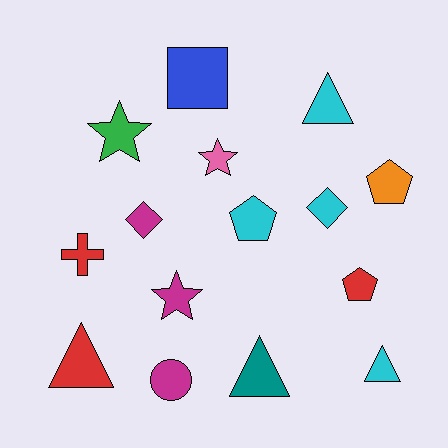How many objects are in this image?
There are 15 objects.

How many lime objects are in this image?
There are no lime objects.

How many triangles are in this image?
There are 4 triangles.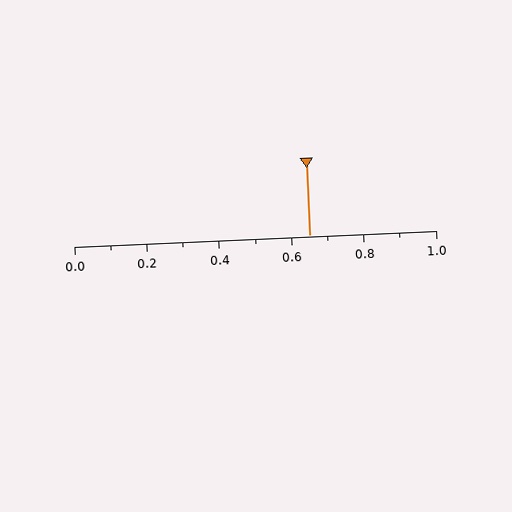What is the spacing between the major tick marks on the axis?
The major ticks are spaced 0.2 apart.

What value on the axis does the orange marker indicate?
The marker indicates approximately 0.65.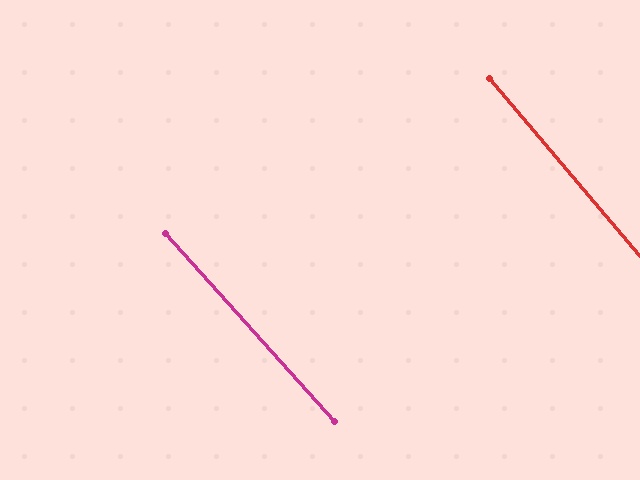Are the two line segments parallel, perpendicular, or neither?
Parallel — their directions differ by only 1.6°.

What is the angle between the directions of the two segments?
Approximately 2 degrees.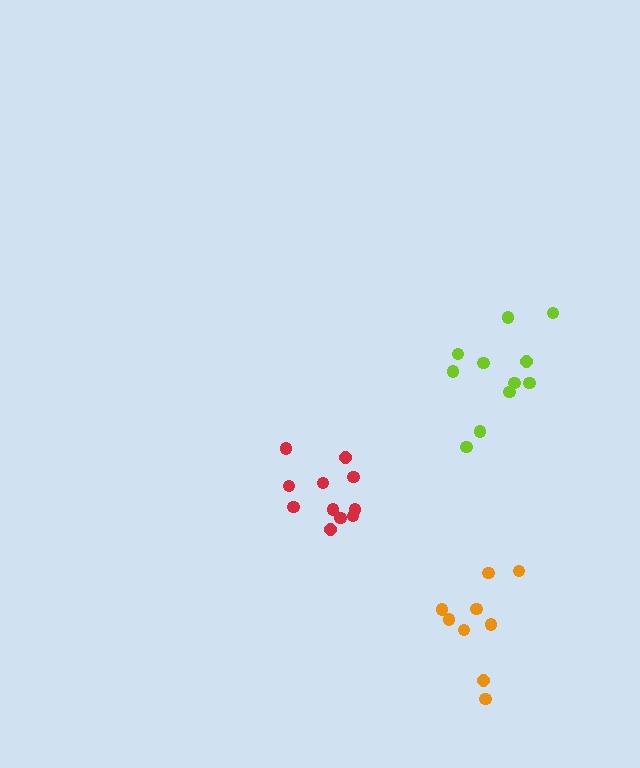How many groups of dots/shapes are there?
There are 3 groups.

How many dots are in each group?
Group 1: 9 dots, Group 2: 11 dots, Group 3: 11 dots (31 total).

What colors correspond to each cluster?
The clusters are colored: orange, red, lime.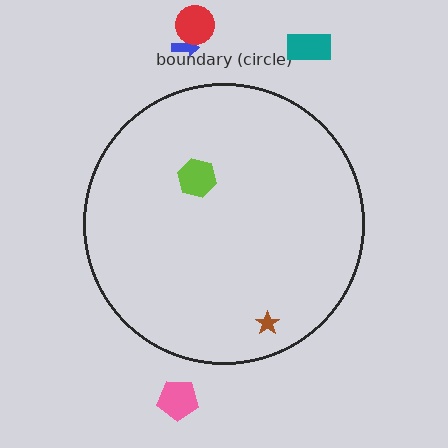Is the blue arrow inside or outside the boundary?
Outside.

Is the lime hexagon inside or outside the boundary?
Inside.